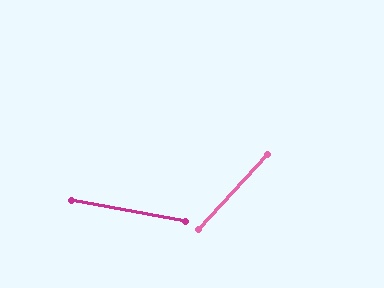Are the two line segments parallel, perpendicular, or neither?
Neither parallel nor perpendicular — they differ by about 58°.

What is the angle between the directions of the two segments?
Approximately 58 degrees.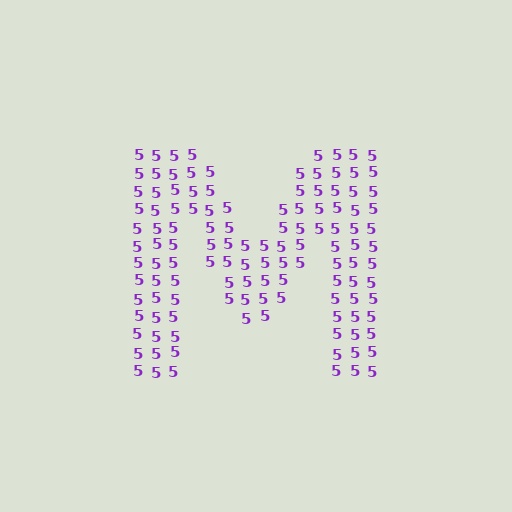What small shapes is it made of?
It is made of small digit 5's.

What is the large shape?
The large shape is the letter M.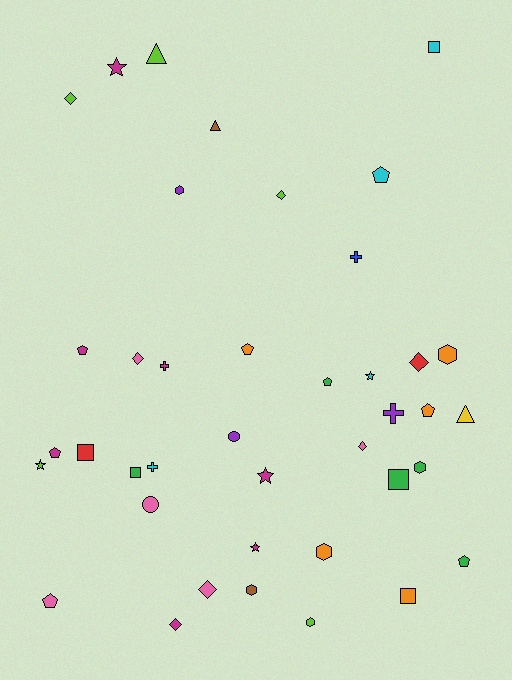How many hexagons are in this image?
There are 6 hexagons.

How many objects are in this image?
There are 40 objects.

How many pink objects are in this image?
There are 5 pink objects.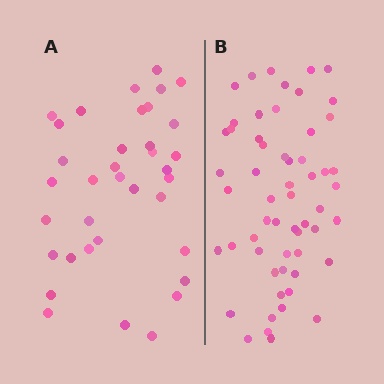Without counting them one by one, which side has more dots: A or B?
Region B (the right region) has more dots.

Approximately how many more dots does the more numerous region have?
Region B has approximately 20 more dots than region A.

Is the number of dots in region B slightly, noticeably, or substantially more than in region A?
Region B has substantially more. The ratio is roughly 1.6 to 1.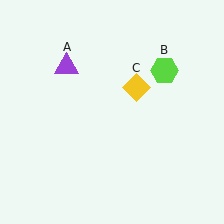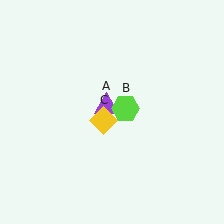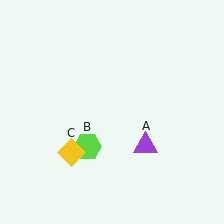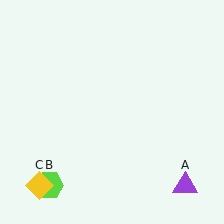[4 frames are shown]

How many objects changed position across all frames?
3 objects changed position: purple triangle (object A), lime hexagon (object B), yellow diamond (object C).